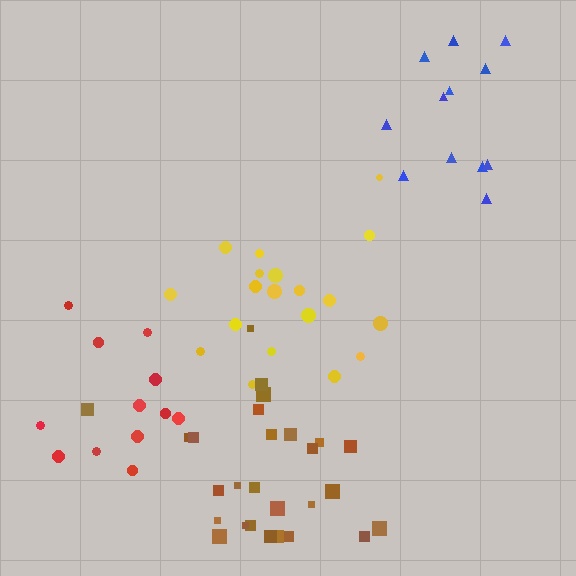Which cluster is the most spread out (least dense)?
Red.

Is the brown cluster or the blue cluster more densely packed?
Brown.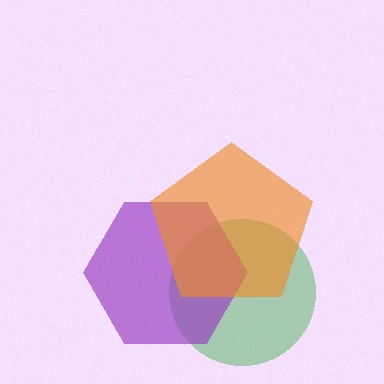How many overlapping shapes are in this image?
There are 3 overlapping shapes in the image.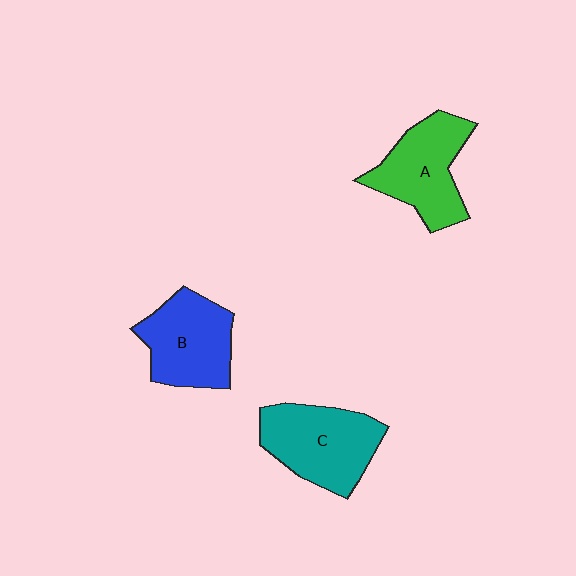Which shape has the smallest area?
Shape B (blue).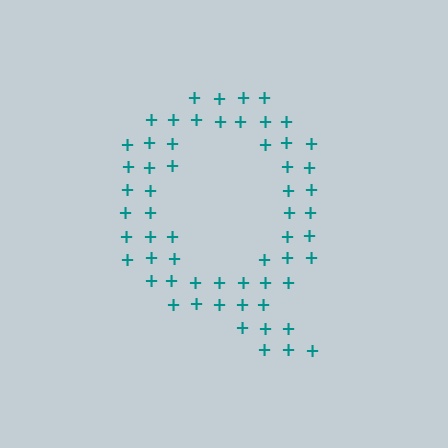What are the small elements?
The small elements are plus signs.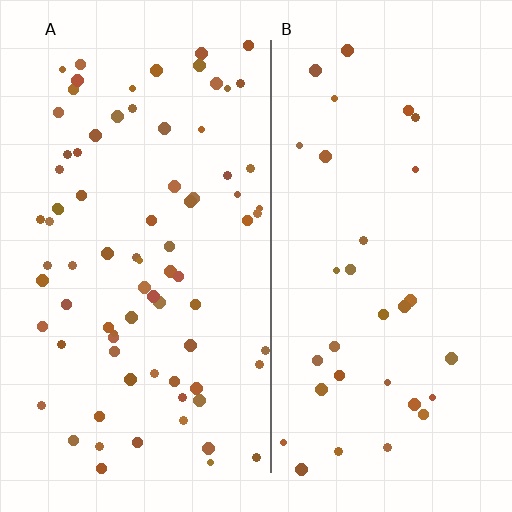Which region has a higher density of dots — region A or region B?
A (the left).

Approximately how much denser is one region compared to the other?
Approximately 2.5× — region A over region B.